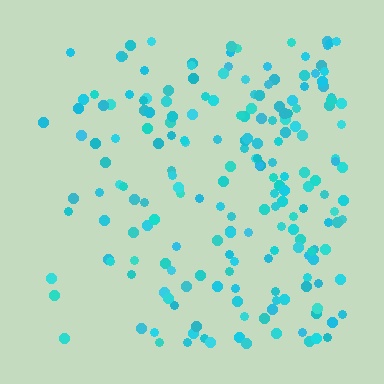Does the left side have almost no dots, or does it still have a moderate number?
Still a moderate number, just noticeably fewer than the right.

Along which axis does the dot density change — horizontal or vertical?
Horizontal.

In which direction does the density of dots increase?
From left to right, with the right side densest.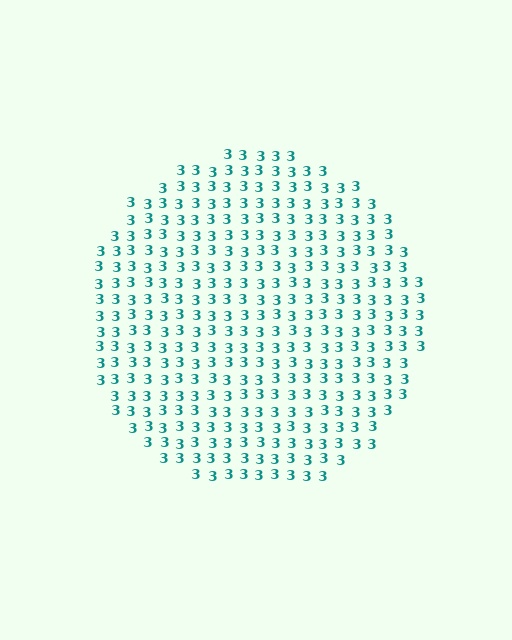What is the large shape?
The large shape is a circle.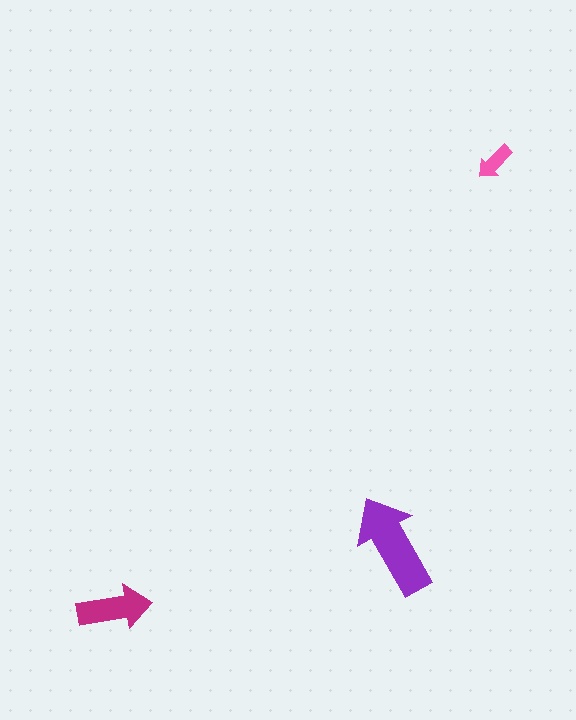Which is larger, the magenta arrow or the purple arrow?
The purple one.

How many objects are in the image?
There are 3 objects in the image.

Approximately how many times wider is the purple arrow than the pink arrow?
About 2.5 times wider.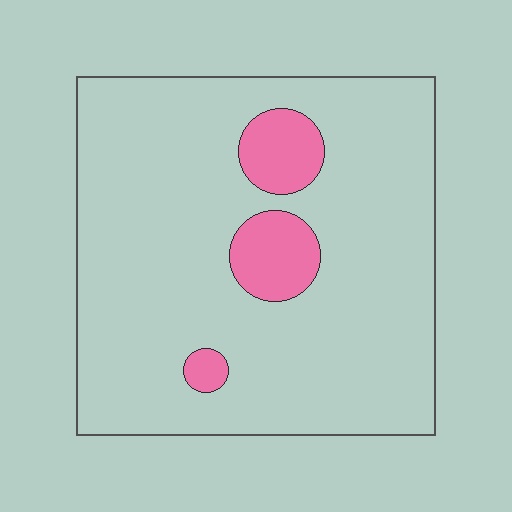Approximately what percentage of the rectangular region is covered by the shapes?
Approximately 10%.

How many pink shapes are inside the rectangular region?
3.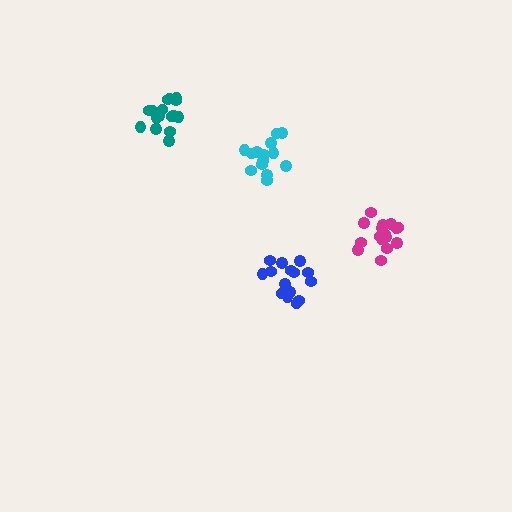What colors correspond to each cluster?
The clusters are colored: blue, magenta, cyan, teal.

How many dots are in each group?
Group 1: 15 dots, Group 2: 16 dots, Group 3: 15 dots, Group 4: 16 dots (62 total).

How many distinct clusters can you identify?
There are 4 distinct clusters.